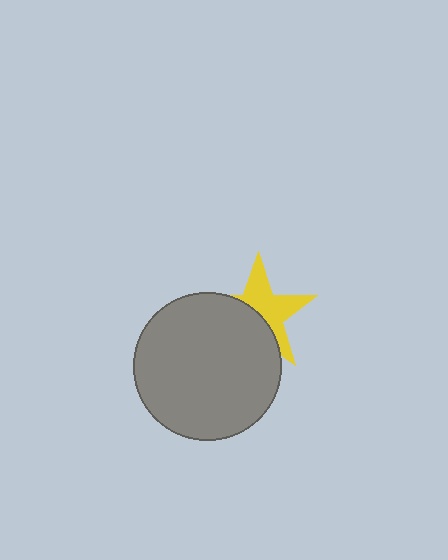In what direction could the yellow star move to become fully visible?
The yellow star could move toward the upper-right. That would shift it out from behind the gray circle entirely.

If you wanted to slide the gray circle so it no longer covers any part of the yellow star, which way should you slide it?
Slide it toward the lower-left — that is the most direct way to separate the two shapes.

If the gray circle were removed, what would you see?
You would see the complete yellow star.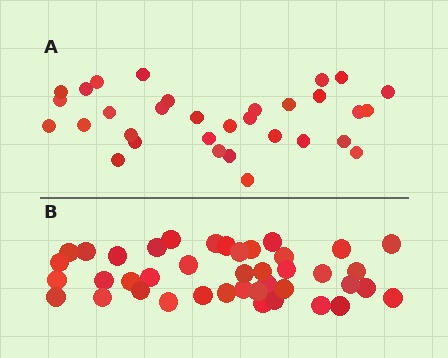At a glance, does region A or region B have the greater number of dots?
Region B (the bottom region) has more dots.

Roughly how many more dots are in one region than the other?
Region B has roughly 8 or so more dots than region A.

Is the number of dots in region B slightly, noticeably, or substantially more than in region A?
Region B has noticeably more, but not dramatically so. The ratio is roughly 1.3 to 1.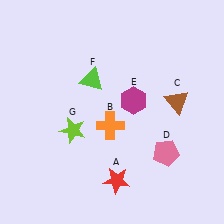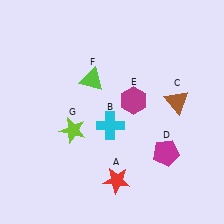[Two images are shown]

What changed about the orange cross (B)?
In Image 1, B is orange. In Image 2, it changed to cyan.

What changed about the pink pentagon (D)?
In Image 1, D is pink. In Image 2, it changed to magenta.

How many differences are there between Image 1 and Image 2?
There are 2 differences between the two images.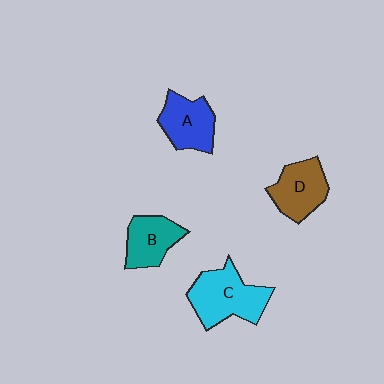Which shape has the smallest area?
Shape B (teal).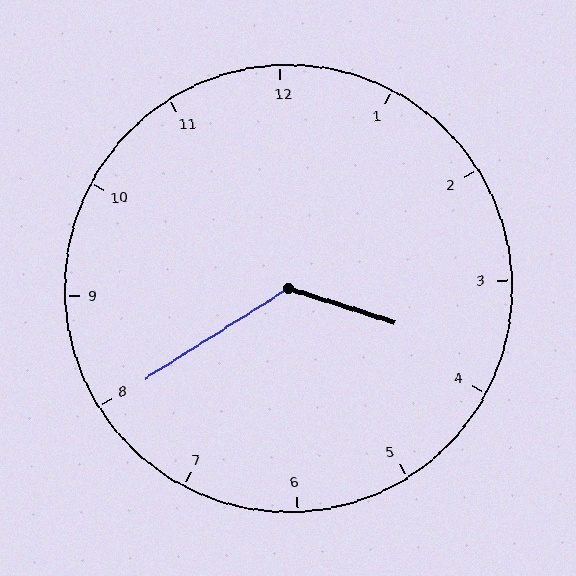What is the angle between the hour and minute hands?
Approximately 130 degrees.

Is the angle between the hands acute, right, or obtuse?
It is obtuse.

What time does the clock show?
3:40.